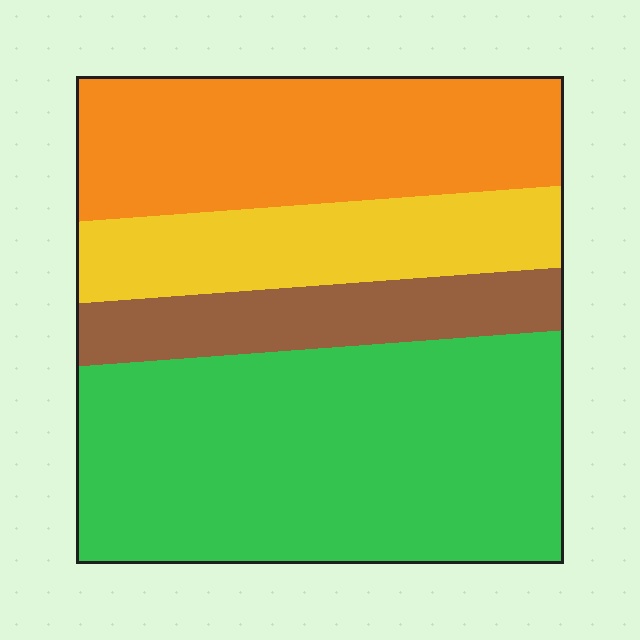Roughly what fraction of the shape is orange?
Orange covers roughly 25% of the shape.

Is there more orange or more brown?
Orange.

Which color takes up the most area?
Green, at roughly 45%.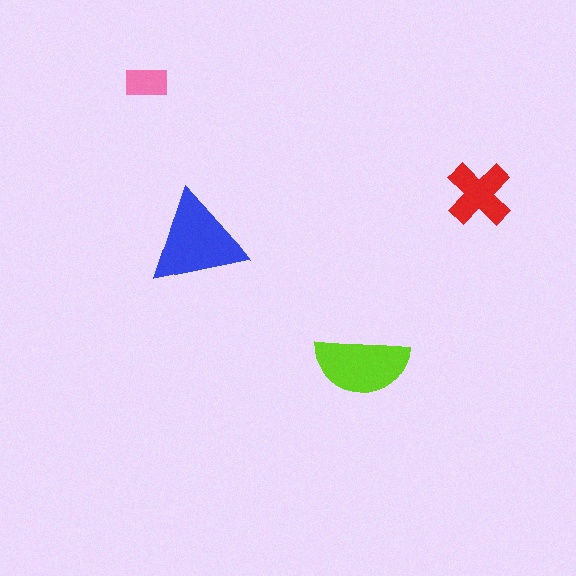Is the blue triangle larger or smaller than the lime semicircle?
Larger.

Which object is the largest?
The blue triangle.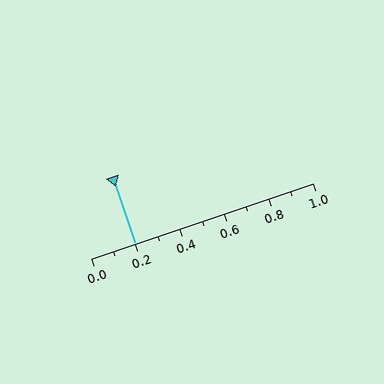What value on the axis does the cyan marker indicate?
The marker indicates approximately 0.2.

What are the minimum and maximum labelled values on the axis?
The axis runs from 0.0 to 1.0.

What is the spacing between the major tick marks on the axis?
The major ticks are spaced 0.2 apart.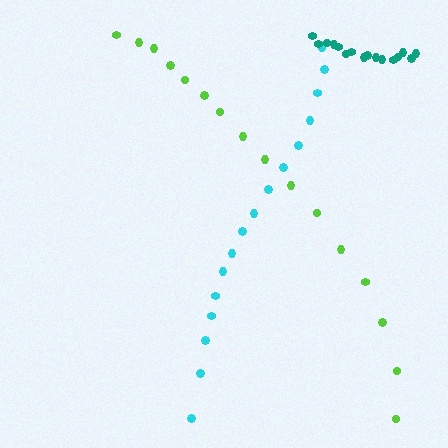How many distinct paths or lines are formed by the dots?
There are 3 distinct paths.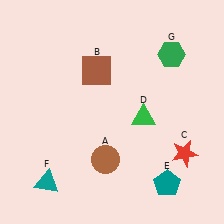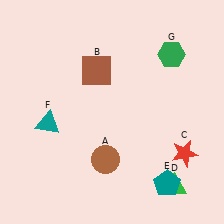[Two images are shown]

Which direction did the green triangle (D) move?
The green triangle (D) moved down.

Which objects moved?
The objects that moved are: the green triangle (D), the teal triangle (F).